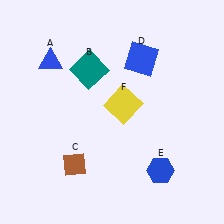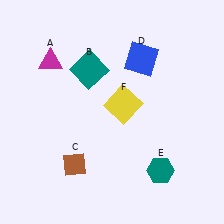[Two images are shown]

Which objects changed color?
A changed from blue to magenta. E changed from blue to teal.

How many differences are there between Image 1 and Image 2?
There are 2 differences between the two images.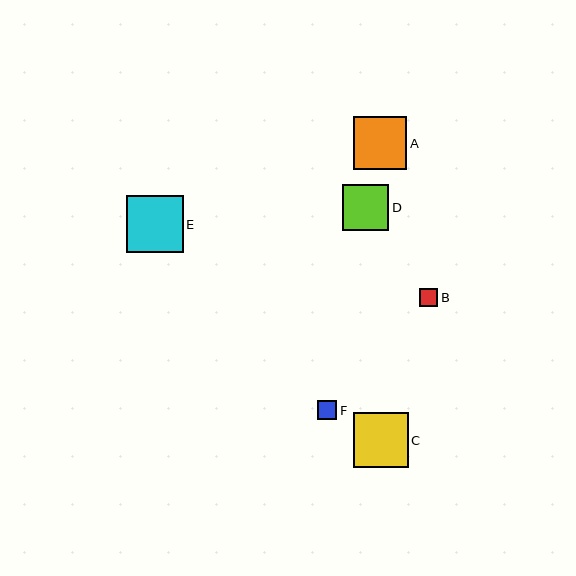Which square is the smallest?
Square B is the smallest with a size of approximately 18 pixels.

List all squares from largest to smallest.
From largest to smallest: E, C, A, D, F, B.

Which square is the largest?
Square E is the largest with a size of approximately 57 pixels.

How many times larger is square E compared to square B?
Square E is approximately 3.1 times the size of square B.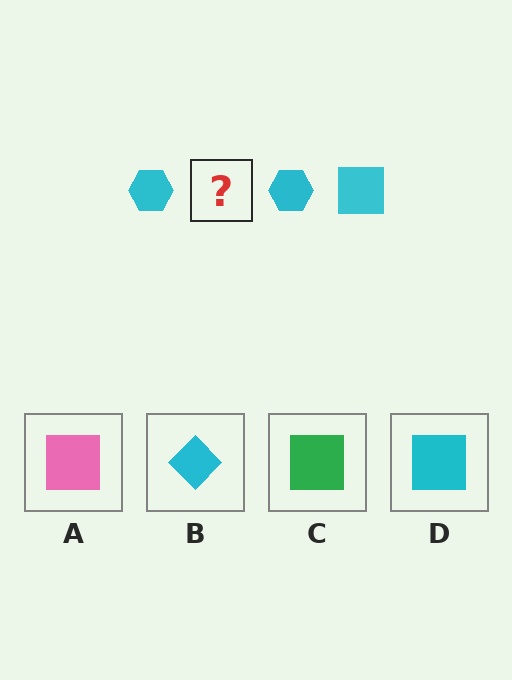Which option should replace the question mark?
Option D.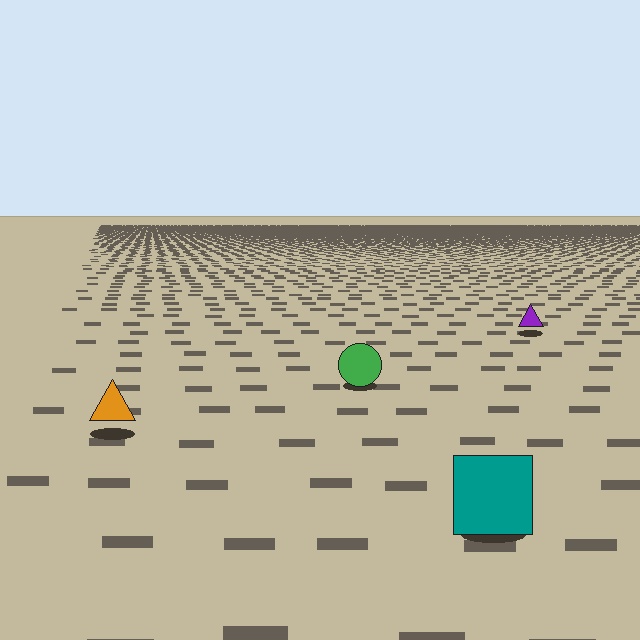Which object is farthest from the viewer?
The purple triangle is farthest from the viewer. It appears smaller and the ground texture around it is denser.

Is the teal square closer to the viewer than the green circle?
Yes. The teal square is closer — you can tell from the texture gradient: the ground texture is coarser near it.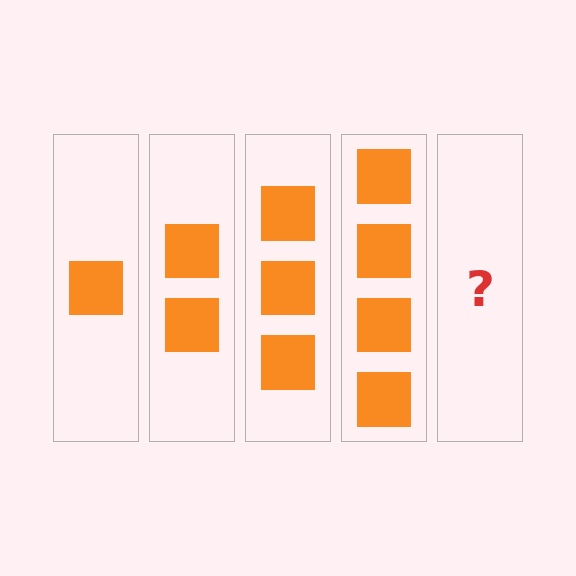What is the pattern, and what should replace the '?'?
The pattern is that each step adds one more square. The '?' should be 5 squares.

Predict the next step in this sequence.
The next step is 5 squares.